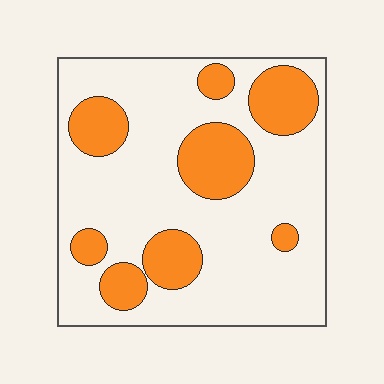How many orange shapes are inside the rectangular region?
8.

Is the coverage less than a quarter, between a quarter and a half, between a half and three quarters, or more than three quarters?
Between a quarter and a half.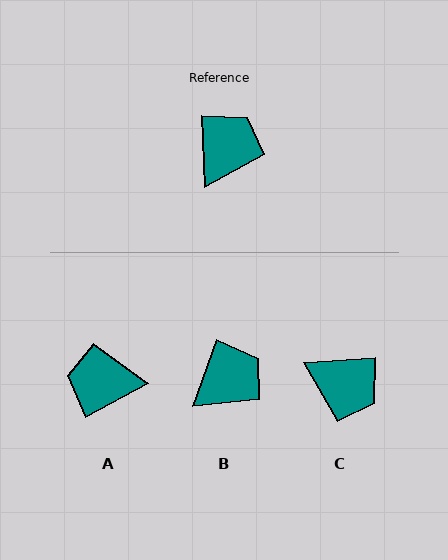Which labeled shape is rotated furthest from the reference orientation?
A, about 116 degrees away.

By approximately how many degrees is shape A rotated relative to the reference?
Approximately 116 degrees counter-clockwise.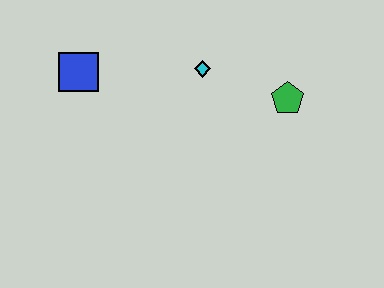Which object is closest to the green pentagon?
The cyan diamond is closest to the green pentagon.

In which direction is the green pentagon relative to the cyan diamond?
The green pentagon is to the right of the cyan diamond.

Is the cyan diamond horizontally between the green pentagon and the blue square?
Yes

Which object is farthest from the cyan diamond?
The blue square is farthest from the cyan diamond.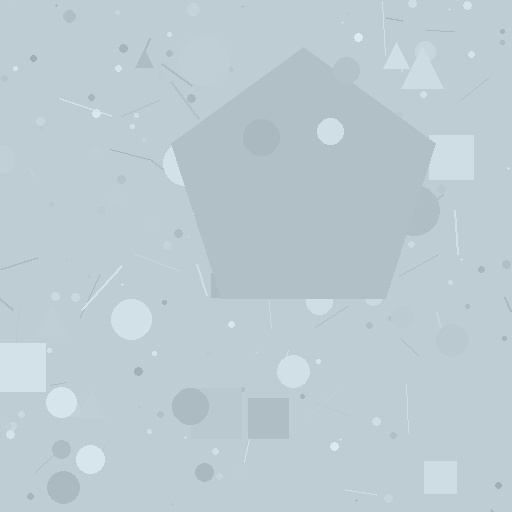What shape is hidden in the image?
A pentagon is hidden in the image.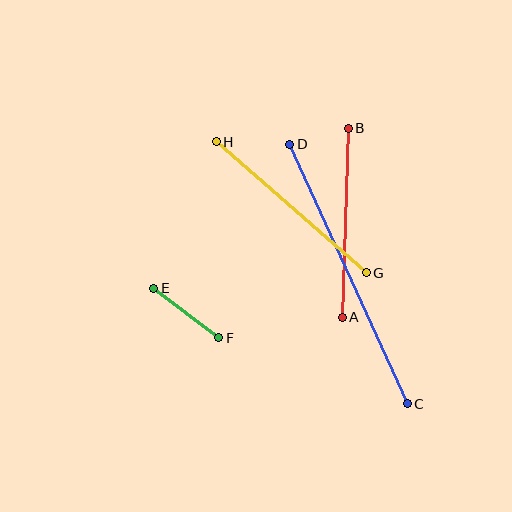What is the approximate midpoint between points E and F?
The midpoint is at approximately (186, 313) pixels.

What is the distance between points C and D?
The distance is approximately 285 pixels.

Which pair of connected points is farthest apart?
Points C and D are farthest apart.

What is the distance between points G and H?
The distance is approximately 200 pixels.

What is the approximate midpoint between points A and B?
The midpoint is at approximately (345, 223) pixels.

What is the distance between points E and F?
The distance is approximately 81 pixels.